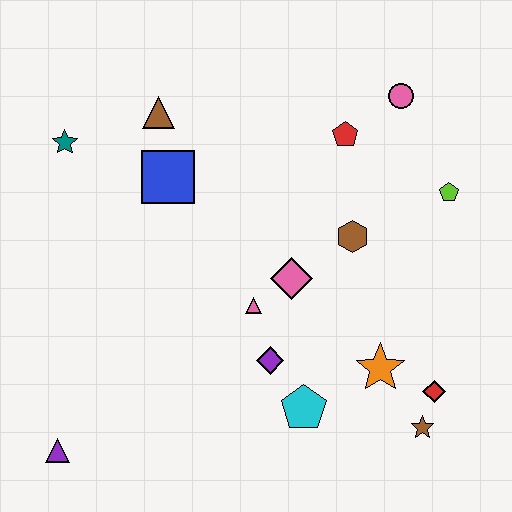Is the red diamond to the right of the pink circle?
Yes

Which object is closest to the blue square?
The brown triangle is closest to the blue square.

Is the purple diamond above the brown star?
Yes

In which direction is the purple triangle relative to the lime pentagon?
The purple triangle is to the left of the lime pentagon.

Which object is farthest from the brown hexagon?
The purple triangle is farthest from the brown hexagon.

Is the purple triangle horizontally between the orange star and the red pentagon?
No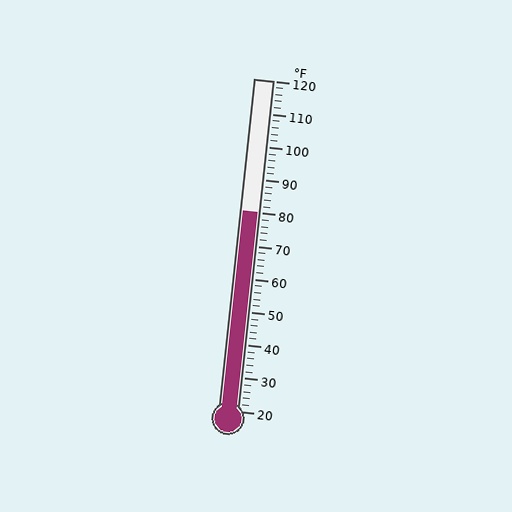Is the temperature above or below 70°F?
The temperature is above 70°F.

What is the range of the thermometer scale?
The thermometer scale ranges from 20°F to 120°F.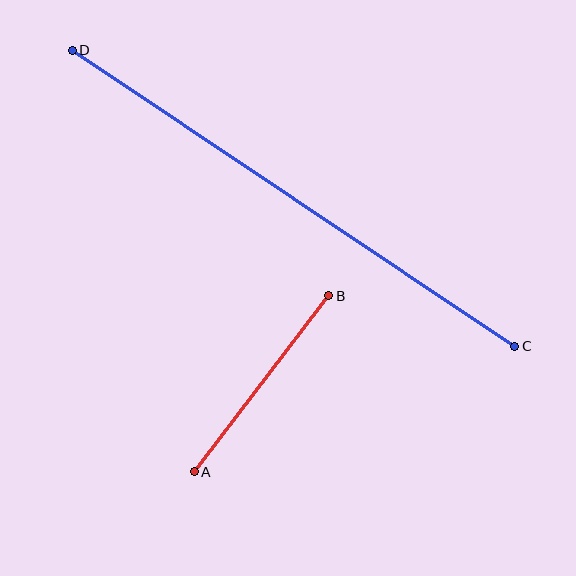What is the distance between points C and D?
The distance is approximately 533 pixels.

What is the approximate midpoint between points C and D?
The midpoint is at approximately (294, 198) pixels.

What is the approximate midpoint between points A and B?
The midpoint is at approximately (261, 384) pixels.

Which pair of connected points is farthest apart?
Points C and D are farthest apart.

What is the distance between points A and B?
The distance is approximately 221 pixels.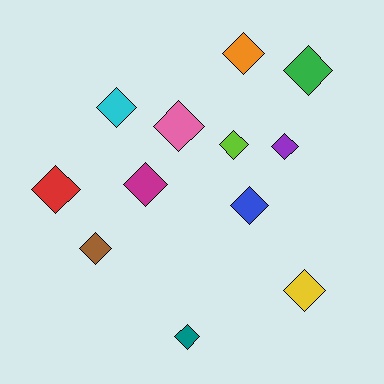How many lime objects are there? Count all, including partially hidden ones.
There is 1 lime object.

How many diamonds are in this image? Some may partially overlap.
There are 12 diamonds.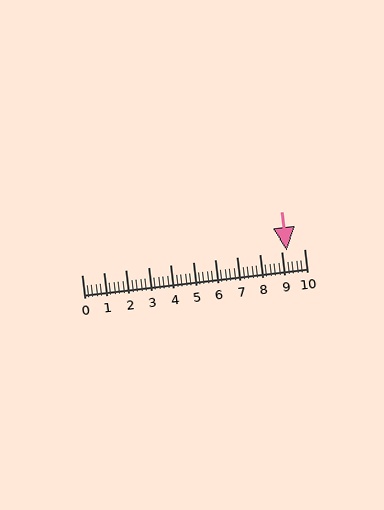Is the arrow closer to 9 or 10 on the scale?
The arrow is closer to 9.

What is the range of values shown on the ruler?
The ruler shows values from 0 to 10.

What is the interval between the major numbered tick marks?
The major tick marks are spaced 1 units apart.